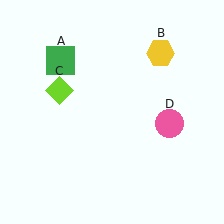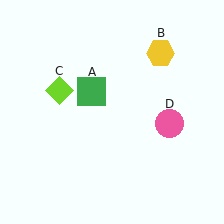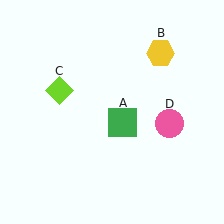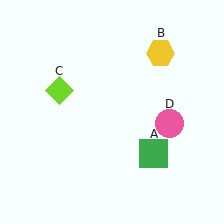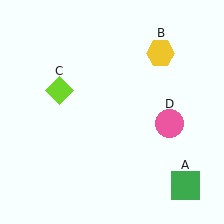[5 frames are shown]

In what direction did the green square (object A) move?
The green square (object A) moved down and to the right.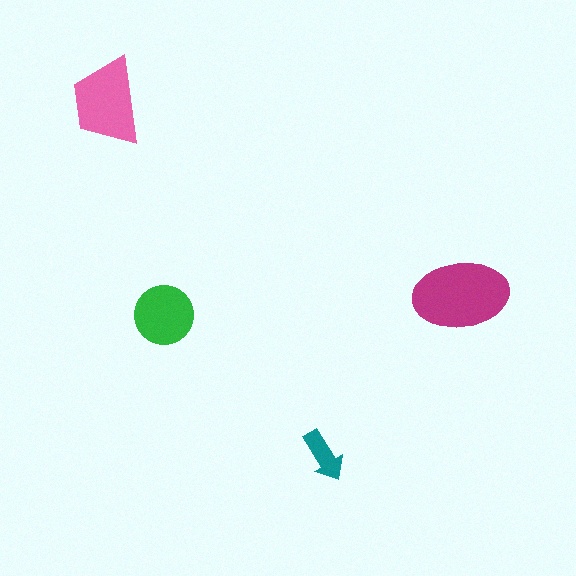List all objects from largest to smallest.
The magenta ellipse, the pink trapezoid, the green circle, the teal arrow.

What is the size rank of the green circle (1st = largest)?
3rd.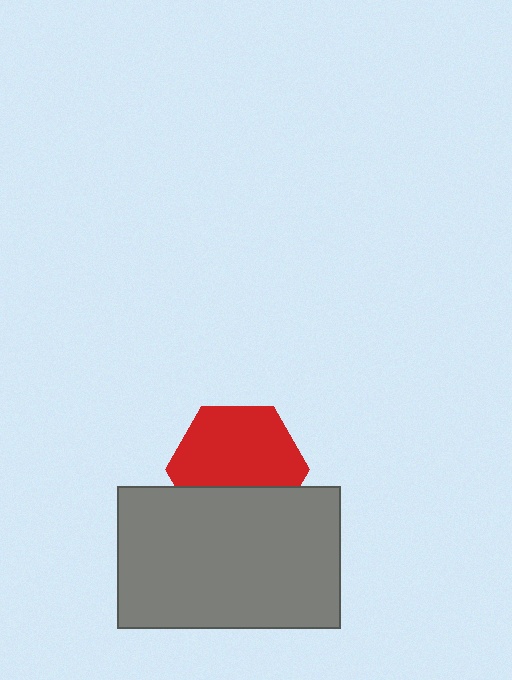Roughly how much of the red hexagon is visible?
Most of it is visible (roughly 66%).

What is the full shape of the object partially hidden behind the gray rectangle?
The partially hidden object is a red hexagon.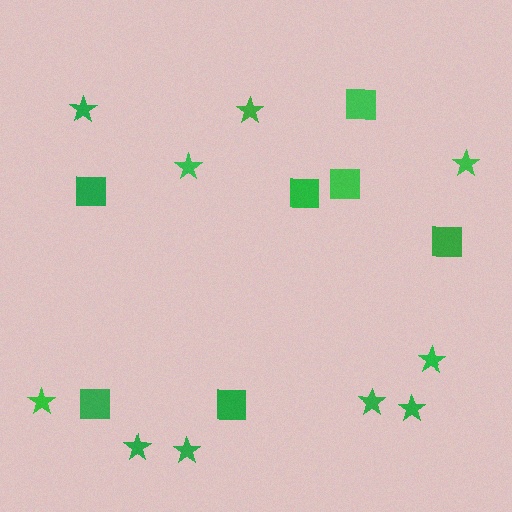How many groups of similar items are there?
There are 2 groups: one group of squares (7) and one group of stars (10).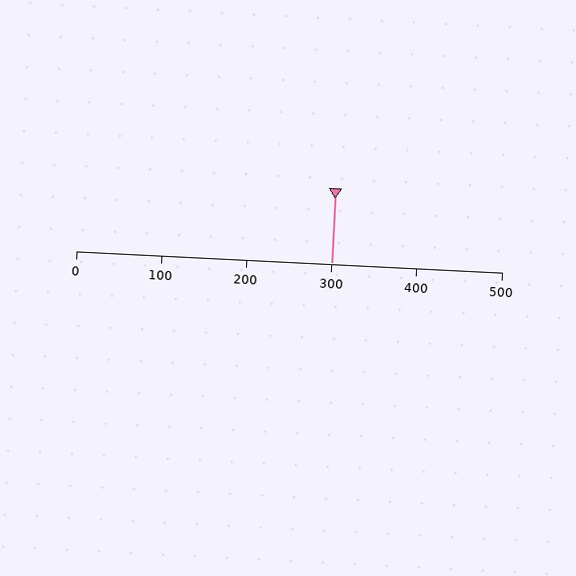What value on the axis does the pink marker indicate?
The marker indicates approximately 300.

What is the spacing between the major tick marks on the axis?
The major ticks are spaced 100 apart.